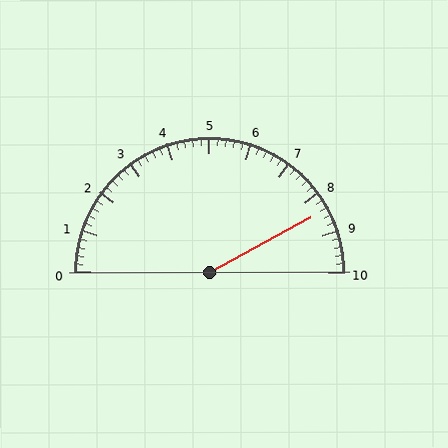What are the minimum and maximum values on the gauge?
The gauge ranges from 0 to 10.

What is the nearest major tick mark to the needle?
The nearest major tick mark is 8.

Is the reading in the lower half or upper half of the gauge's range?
The reading is in the upper half of the range (0 to 10).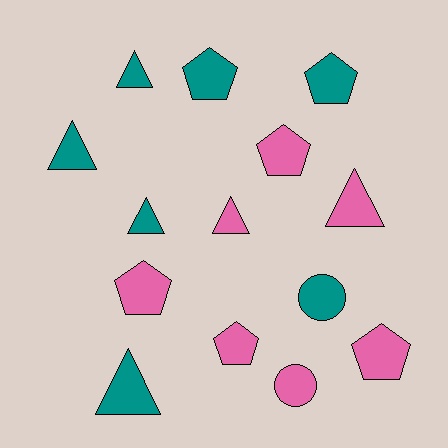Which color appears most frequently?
Pink, with 7 objects.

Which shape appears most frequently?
Pentagon, with 6 objects.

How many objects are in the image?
There are 14 objects.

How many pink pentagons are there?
There are 4 pink pentagons.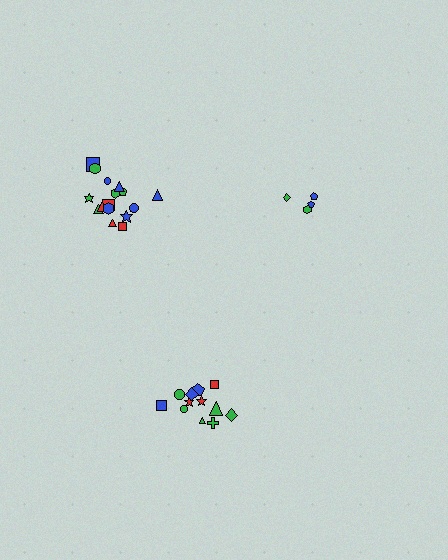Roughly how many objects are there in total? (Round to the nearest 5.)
Roughly 35 objects in total.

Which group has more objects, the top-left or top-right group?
The top-left group.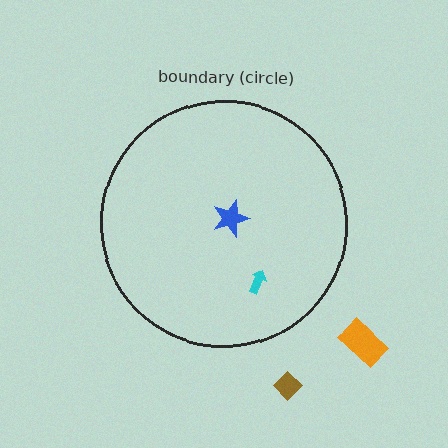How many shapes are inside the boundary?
2 inside, 2 outside.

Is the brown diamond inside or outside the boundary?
Outside.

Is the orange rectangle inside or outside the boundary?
Outside.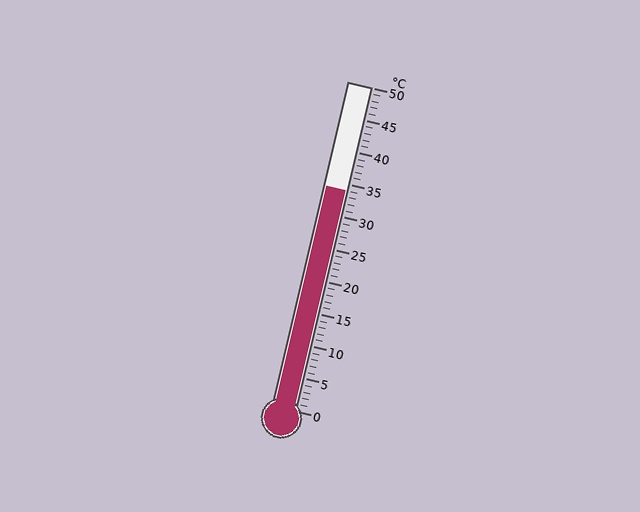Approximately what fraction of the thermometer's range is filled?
The thermometer is filled to approximately 70% of its range.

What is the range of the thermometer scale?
The thermometer scale ranges from 0°C to 50°C.